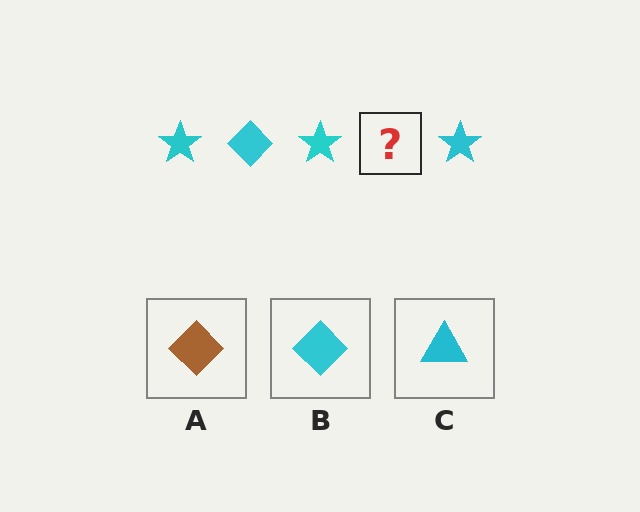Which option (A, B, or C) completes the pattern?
B.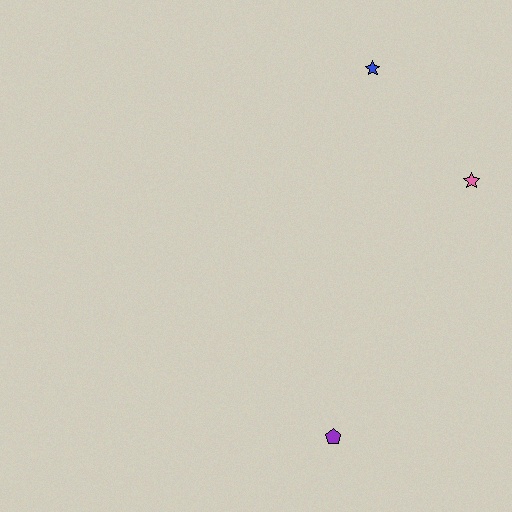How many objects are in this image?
There are 3 objects.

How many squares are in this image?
There are no squares.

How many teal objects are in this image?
There are no teal objects.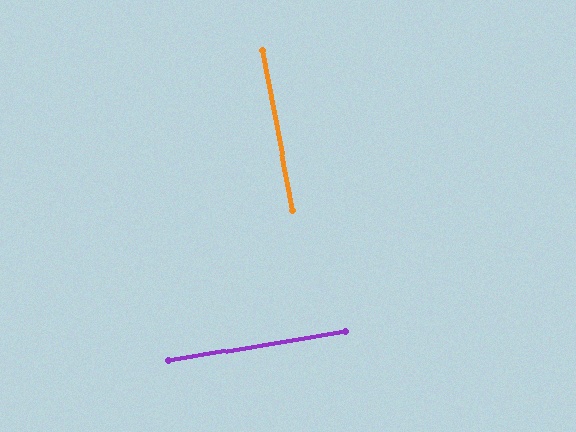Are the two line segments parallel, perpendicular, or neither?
Perpendicular — they meet at approximately 88°.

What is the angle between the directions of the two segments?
Approximately 88 degrees.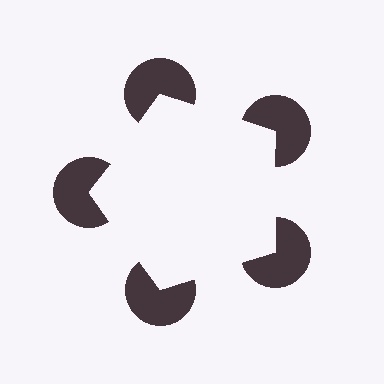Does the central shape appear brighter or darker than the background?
It typically appears slightly brighter than the background, even though no actual brightness change is drawn.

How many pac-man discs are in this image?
There are 5 — one at each vertex of the illusory pentagon.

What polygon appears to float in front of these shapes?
An illusory pentagon — its edges are inferred from the aligned wedge cuts in the pac-man discs, not physically drawn.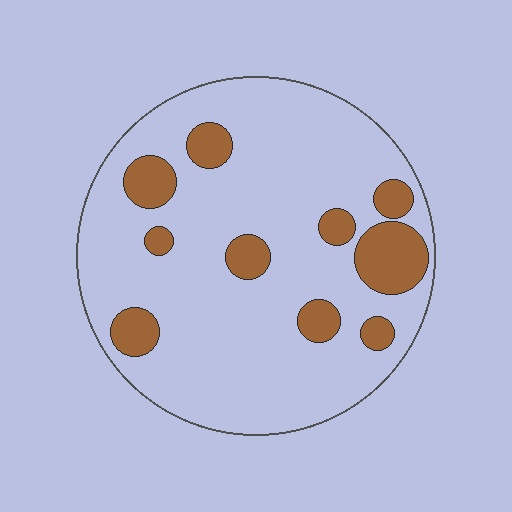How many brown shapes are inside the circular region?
10.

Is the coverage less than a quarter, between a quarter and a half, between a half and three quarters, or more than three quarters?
Less than a quarter.